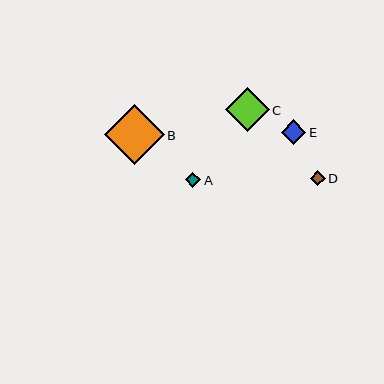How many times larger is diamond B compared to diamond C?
Diamond B is approximately 1.3 times the size of diamond C.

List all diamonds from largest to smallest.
From largest to smallest: B, C, E, A, D.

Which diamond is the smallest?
Diamond D is the smallest with a size of approximately 15 pixels.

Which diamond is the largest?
Diamond B is the largest with a size of approximately 60 pixels.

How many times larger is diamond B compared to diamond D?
Diamond B is approximately 4.0 times the size of diamond D.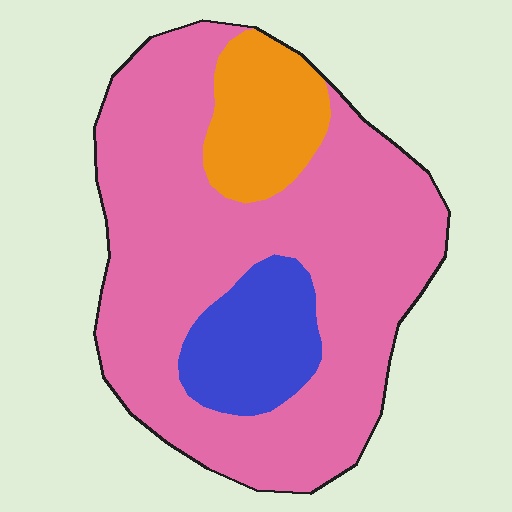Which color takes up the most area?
Pink, at roughly 75%.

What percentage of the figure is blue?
Blue takes up about one eighth (1/8) of the figure.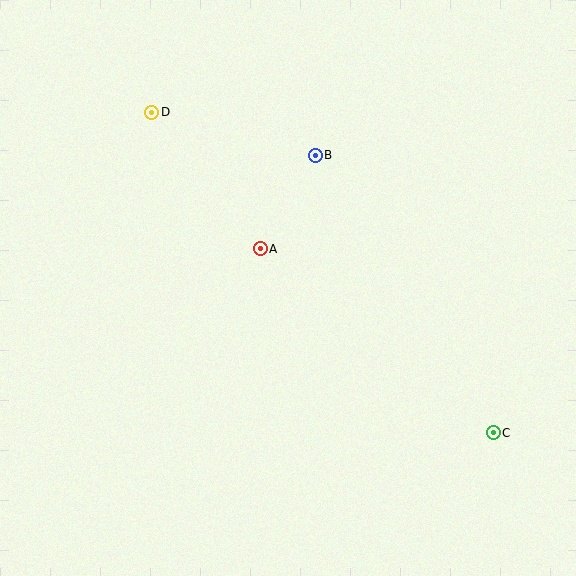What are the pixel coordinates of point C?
Point C is at (493, 433).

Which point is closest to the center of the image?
Point A at (260, 249) is closest to the center.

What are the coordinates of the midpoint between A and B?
The midpoint between A and B is at (288, 202).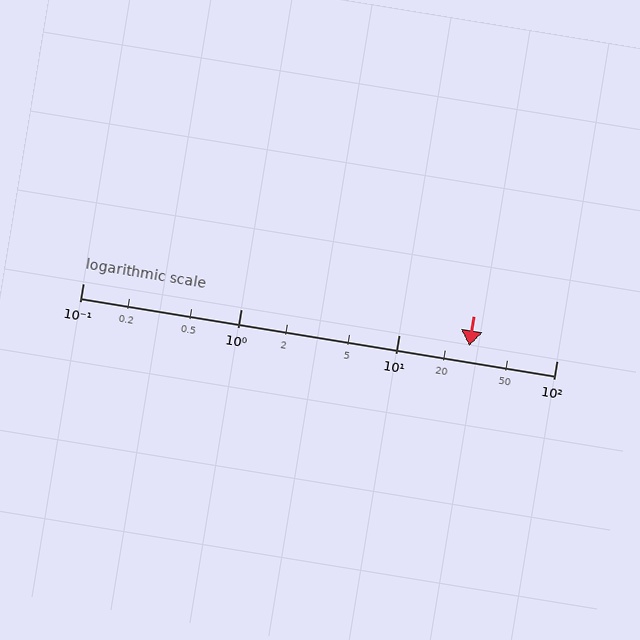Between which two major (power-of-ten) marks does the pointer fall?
The pointer is between 10 and 100.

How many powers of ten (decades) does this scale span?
The scale spans 3 decades, from 0.1 to 100.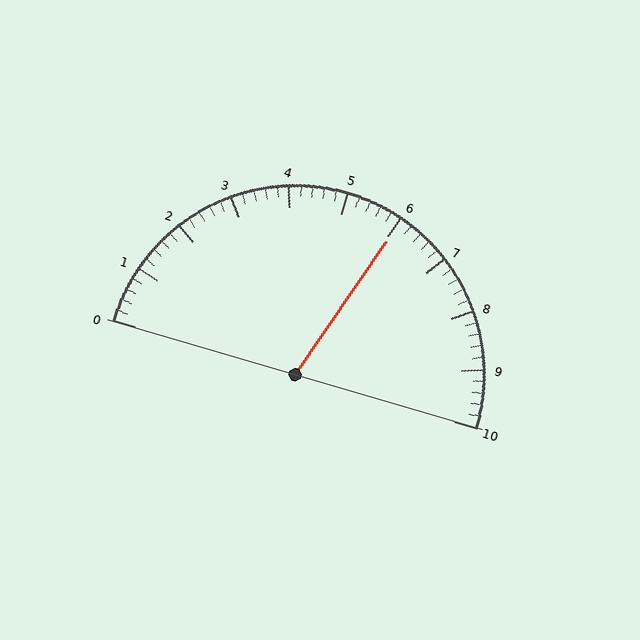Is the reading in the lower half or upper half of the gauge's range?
The reading is in the upper half of the range (0 to 10).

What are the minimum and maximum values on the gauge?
The gauge ranges from 0 to 10.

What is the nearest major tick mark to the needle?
The nearest major tick mark is 6.